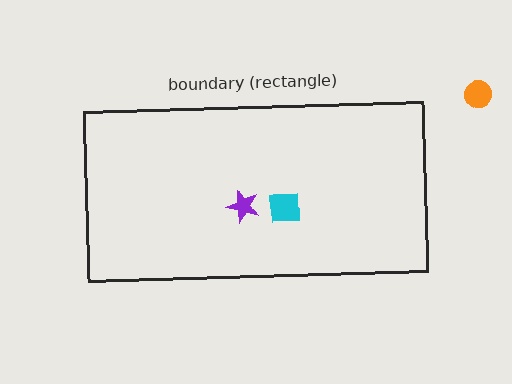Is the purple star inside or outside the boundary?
Inside.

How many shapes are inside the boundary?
2 inside, 1 outside.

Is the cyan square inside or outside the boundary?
Inside.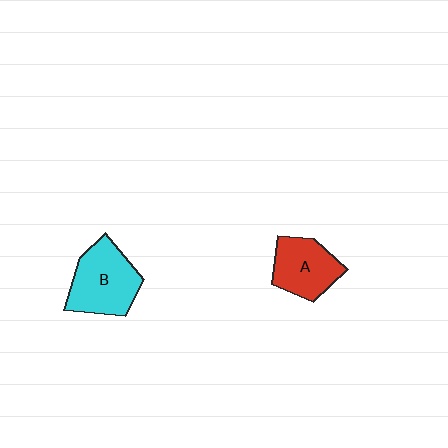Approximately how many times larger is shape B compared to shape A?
Approximately 1.2 times.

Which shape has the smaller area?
Shape A (red).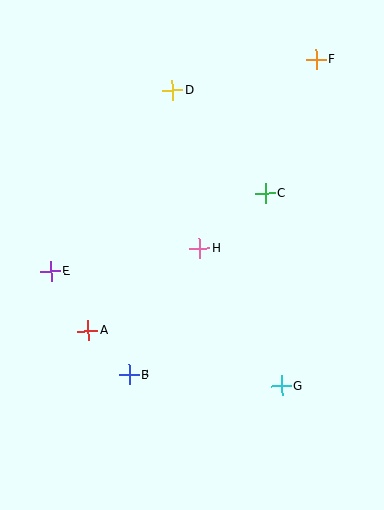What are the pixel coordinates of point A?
Point A is at (88, 331).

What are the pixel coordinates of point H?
Point H is at (199, 249).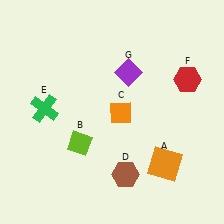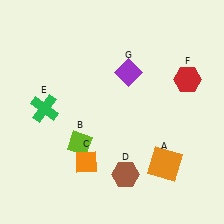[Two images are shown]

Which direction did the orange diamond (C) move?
The orange diamond (C) moved down.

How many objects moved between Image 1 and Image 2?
1 object moved between the two images.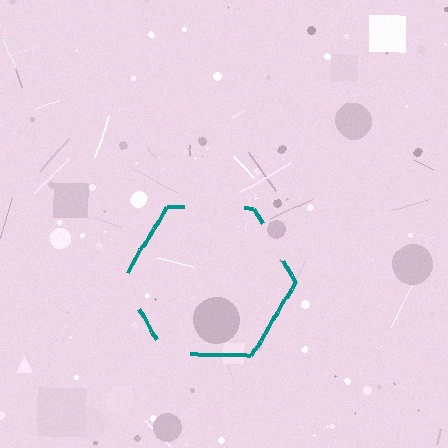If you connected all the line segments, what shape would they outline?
They would outline a hexagon.